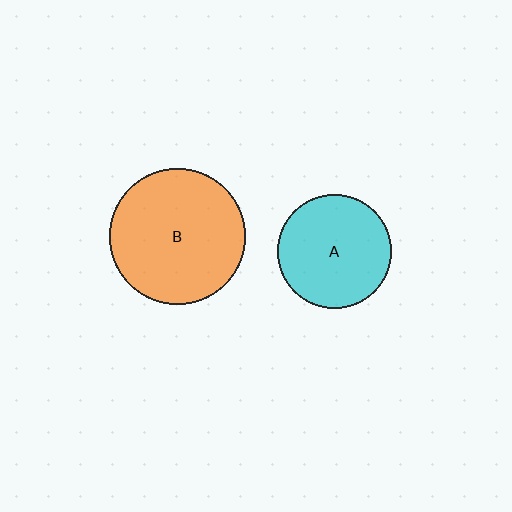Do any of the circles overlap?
No, none of the circles overlap.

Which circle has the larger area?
Circle B (orange).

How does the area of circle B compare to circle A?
Approximately 1.4 times.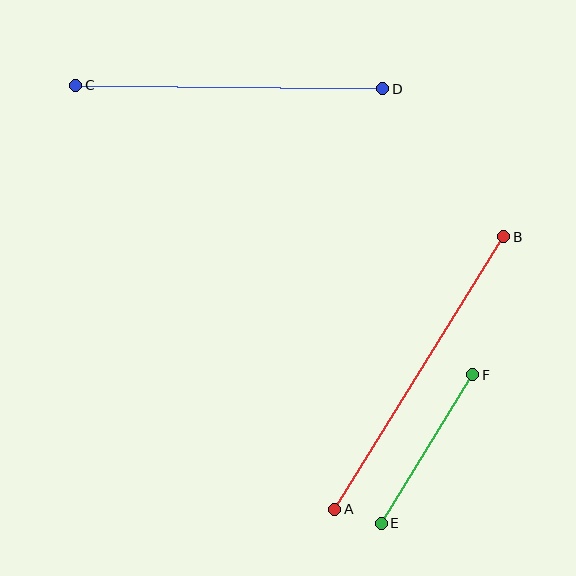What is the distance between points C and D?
The distance is approximately 307 pixels.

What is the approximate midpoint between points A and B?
The midpoint is at approximately (419, 373) pixels.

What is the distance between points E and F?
The distance is approximately 175 pixels.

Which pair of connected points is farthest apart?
Points A and B are farthest apart.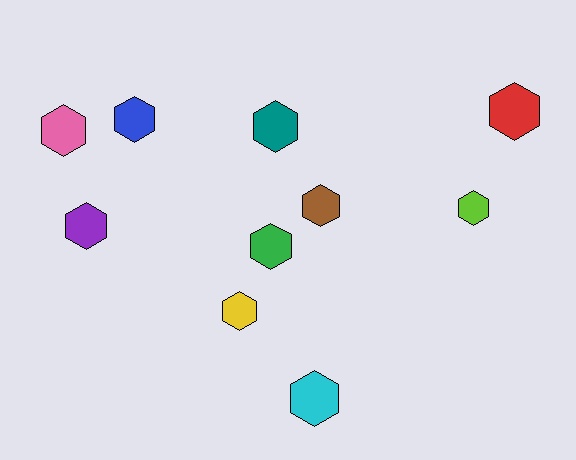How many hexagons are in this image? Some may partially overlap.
There are 10 hexagons.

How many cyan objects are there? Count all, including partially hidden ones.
There is 1 cyan object.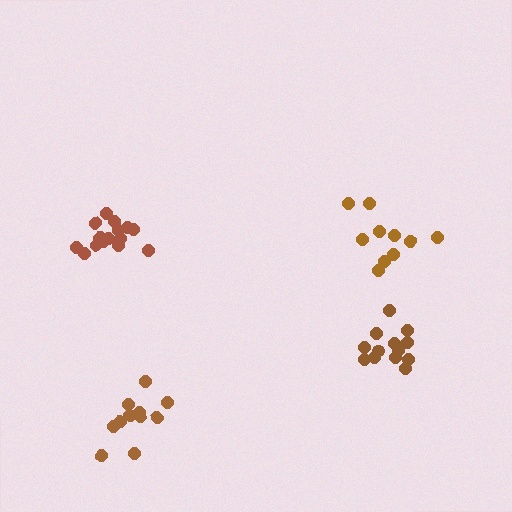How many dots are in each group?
Group 1: 11 dots, Group 2: 10 dots, Group 3: 16 dots, Group 4: 13 dots (50 total).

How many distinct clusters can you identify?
There are 4 distinct clusters.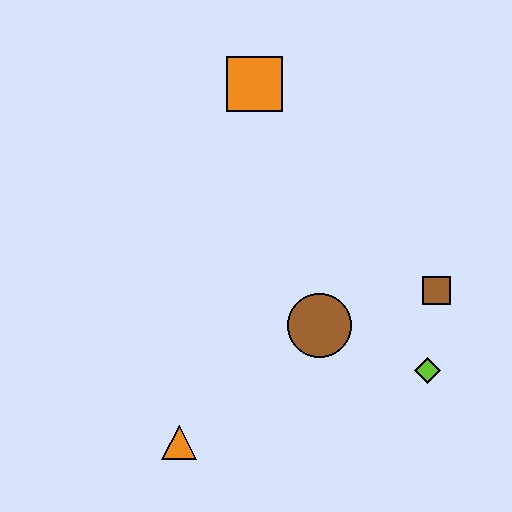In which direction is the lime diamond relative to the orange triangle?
The lime diamond is to the right of the orange triangle.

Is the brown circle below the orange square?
Yes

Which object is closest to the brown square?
The lime diamond is closest to the brown square.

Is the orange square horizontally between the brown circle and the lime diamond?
No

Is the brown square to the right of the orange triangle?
Yes